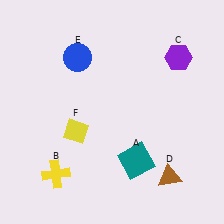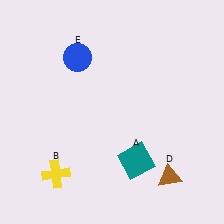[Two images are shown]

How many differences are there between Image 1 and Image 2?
There are 2 differences between the two images.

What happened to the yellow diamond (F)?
The yellow diamond (F) was removed in Image 2. It was in the bottom-left area of Image 1.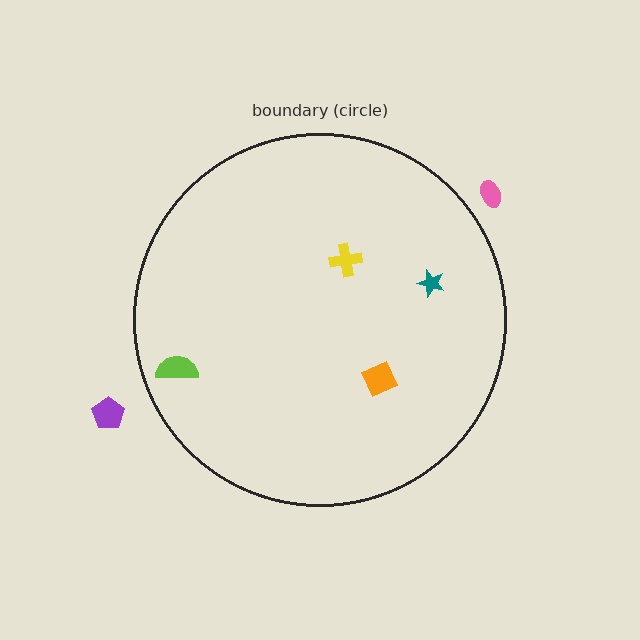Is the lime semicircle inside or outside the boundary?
Inside.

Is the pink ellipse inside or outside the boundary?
Outside.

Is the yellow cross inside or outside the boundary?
Inside.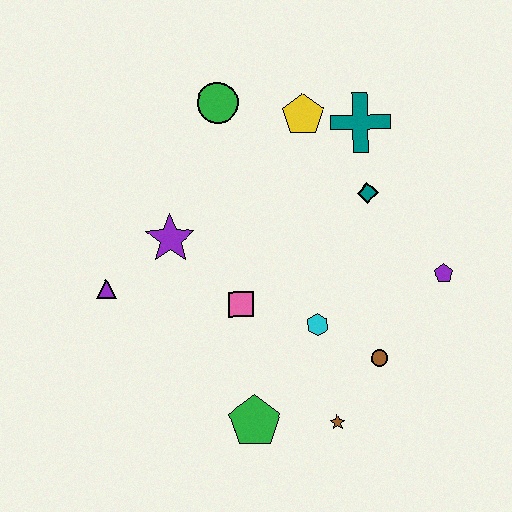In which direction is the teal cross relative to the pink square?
The teal cross is above the pink square.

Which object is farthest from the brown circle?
The green circle is farthest from the brown circle.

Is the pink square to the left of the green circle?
No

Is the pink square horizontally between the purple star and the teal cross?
Yes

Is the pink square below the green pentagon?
No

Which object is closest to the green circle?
The yellow pentagon is closest to the green circle.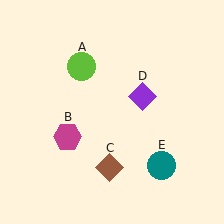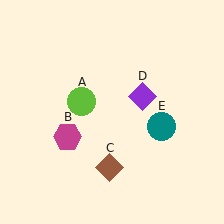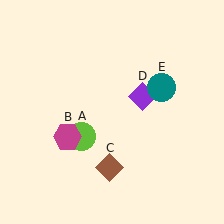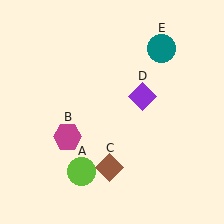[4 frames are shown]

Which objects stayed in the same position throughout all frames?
Magenta hexagon (object B) and brown diamond (object C) and purple diamond (object D) remained stationary.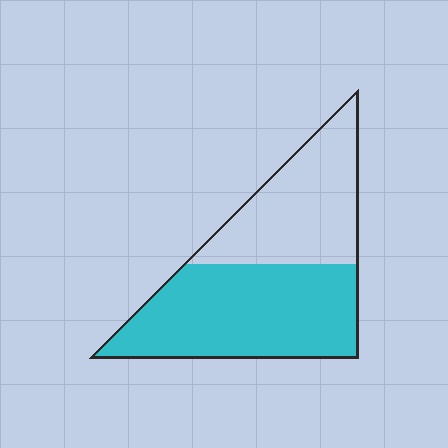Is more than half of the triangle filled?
Yes.